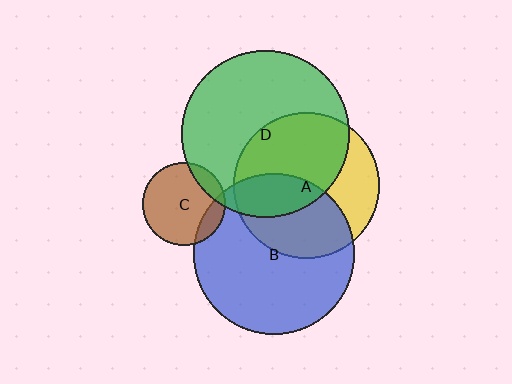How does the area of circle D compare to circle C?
Approximately 4.1 times.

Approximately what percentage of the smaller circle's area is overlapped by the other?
Approximately 15%.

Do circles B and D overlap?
Yes.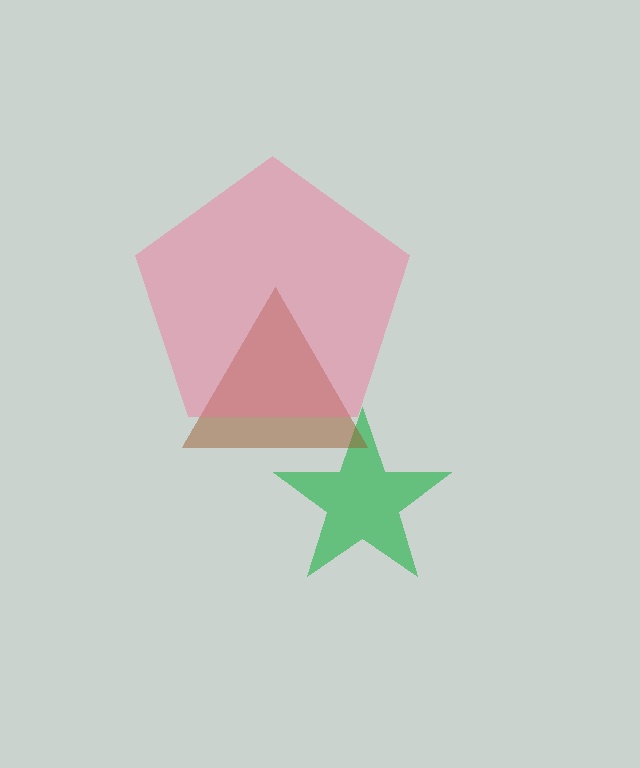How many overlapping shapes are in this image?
There are 3 overlapping shapes in the image.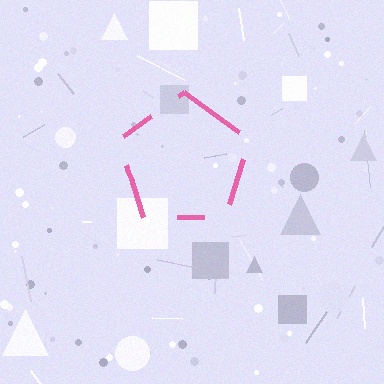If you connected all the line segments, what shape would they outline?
They would outline a pentagon.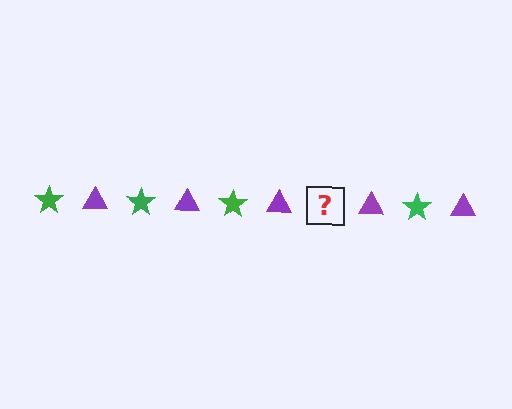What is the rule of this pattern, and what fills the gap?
The rule is that the pattern alternates between green star and purple triangle. The gap should be filled with a green star.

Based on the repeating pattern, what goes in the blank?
The blank should be a green star.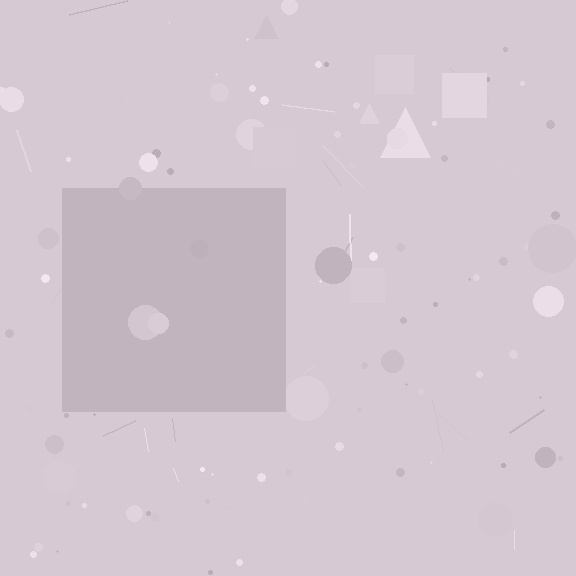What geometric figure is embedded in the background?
A square is embedded in the background.